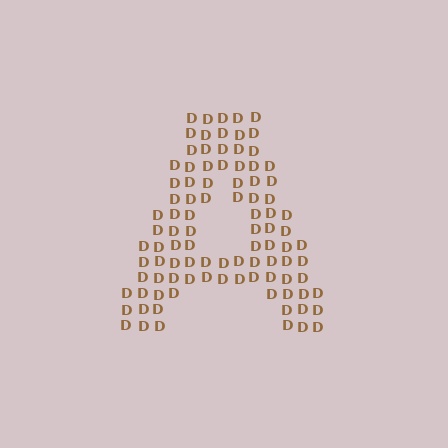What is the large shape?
The large shape is the letter A.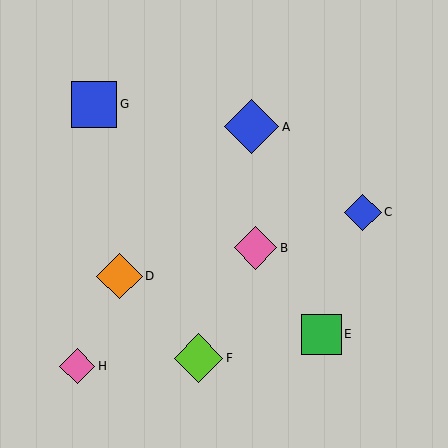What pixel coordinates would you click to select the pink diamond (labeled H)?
Click at (77, 366) to select the pink diamond H.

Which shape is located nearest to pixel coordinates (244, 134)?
The blue diamond (labeled A) at (252, 127) is nearest to that location.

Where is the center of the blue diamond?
The center of the blue diamond is at (252, 127).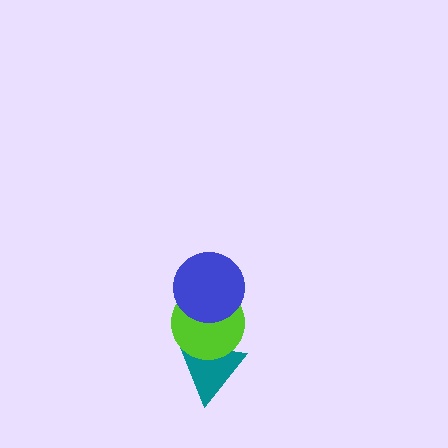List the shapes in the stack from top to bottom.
From top to bottom: the blue circle, the lime circle, the teal triangle.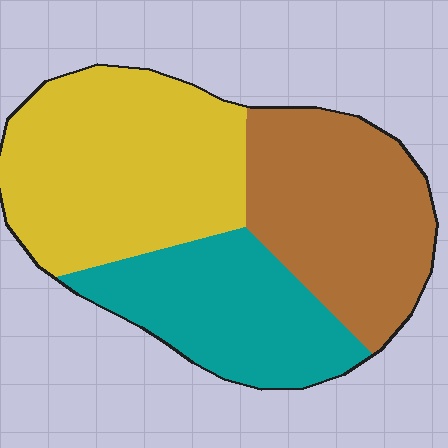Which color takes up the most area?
Yellow, at roughly 40%.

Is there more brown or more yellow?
Yellow.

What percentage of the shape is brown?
Brown covers 33% of the shape.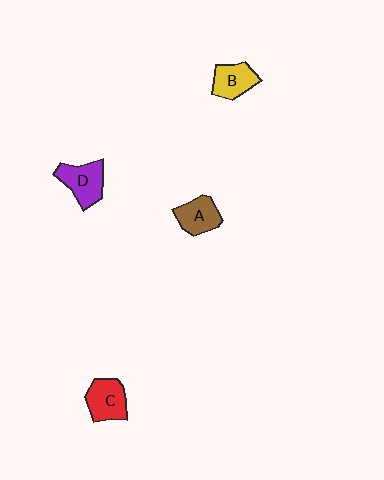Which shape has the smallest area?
Shape B (yellow).